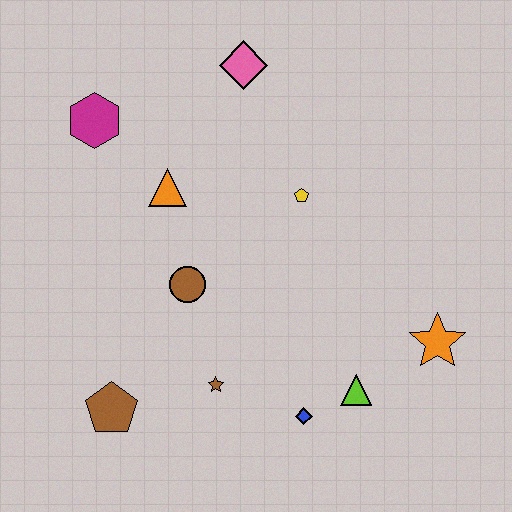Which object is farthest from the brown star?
The pink diamond is farthest from the brown star.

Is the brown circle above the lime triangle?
Yes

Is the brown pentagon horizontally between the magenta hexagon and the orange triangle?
Yes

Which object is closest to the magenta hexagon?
The orange triangle is closest to the magenta hexagon.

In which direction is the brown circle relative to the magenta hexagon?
The brown circle is below the magenta hexagon.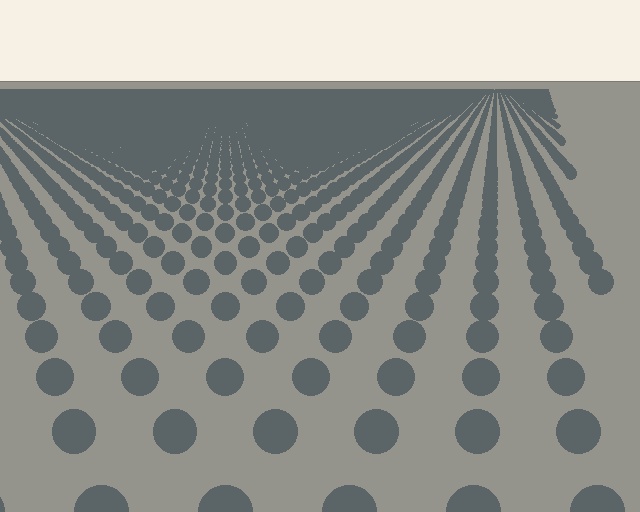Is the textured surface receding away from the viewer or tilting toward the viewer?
The surface is receding away from the viewer. Texture elements get smaller and denser toward the top.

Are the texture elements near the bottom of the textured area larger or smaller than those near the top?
Larger. Near the bottom, elements are closer to the viewer and appear at a bigger on-screen size.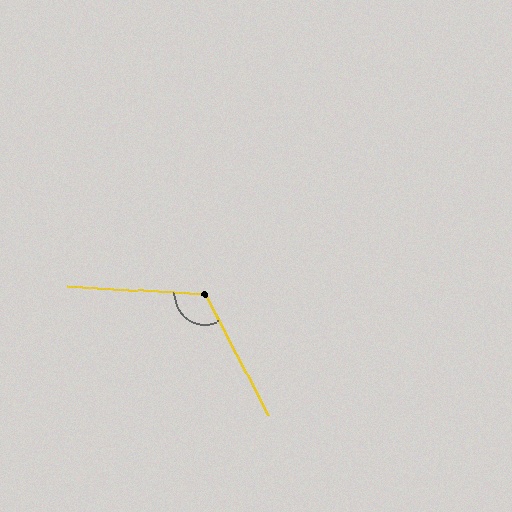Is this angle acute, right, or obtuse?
It is obtuse.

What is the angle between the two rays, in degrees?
Approximately 121 degrees.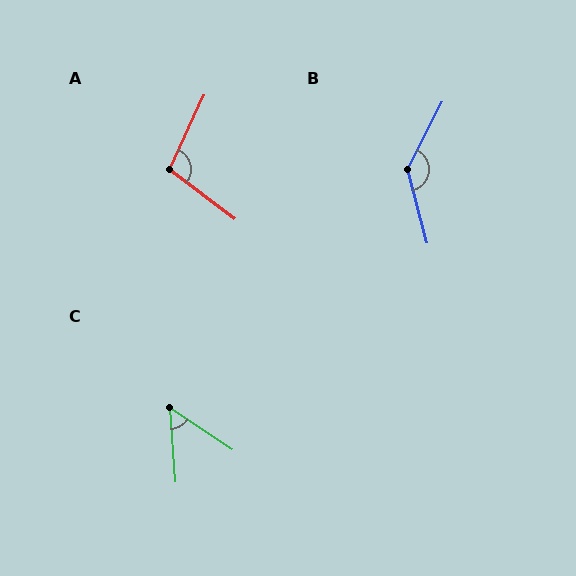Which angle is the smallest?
C, at approximately 52 degrees.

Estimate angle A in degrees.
Approximately 103 degrees.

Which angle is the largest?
B, at approximately 138 degrees.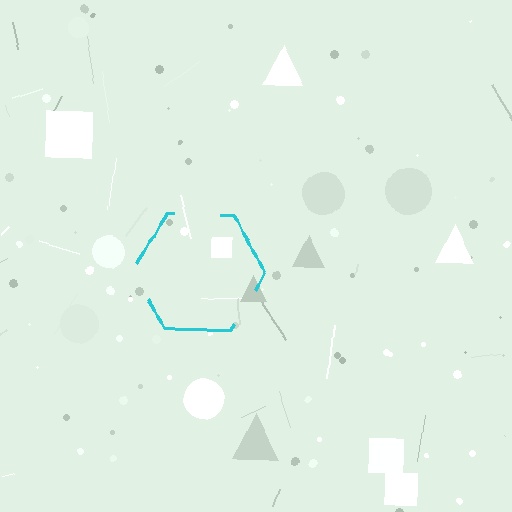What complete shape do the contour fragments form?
The contour fragments form a hexagon.